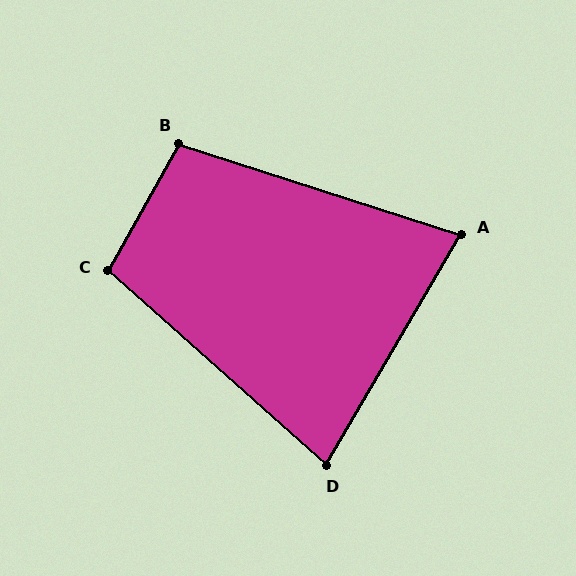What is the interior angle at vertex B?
Approximately 101 degrees (obtuse).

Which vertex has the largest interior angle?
C, at approximately 102 degrees.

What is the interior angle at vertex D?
Approximately 79 degrees (acute).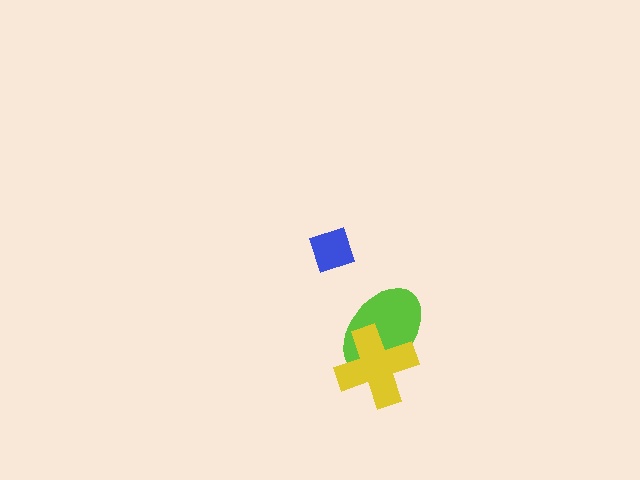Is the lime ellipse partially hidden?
Yes, it is partially covered by another shape.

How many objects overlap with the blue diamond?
0 objects overlap with the blue diamond.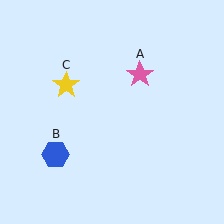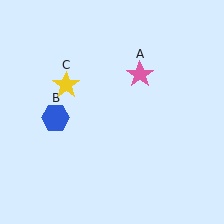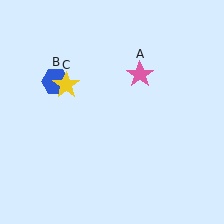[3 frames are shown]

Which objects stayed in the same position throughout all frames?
Pink star (object A) and yellow star (object C) remained stationary.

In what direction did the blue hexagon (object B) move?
The blue hexagon (object B) moved up.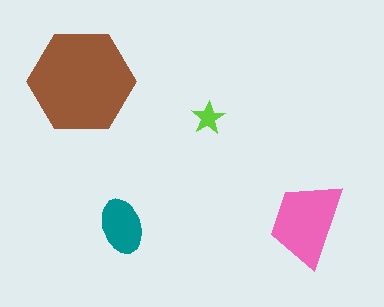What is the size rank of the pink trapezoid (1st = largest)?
2nd.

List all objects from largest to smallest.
The brown hexagon, the pink trapezoid, the teal ellipse, the lime star.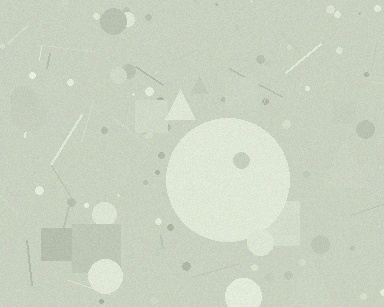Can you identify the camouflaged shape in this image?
The camouflaged shape is a circle.